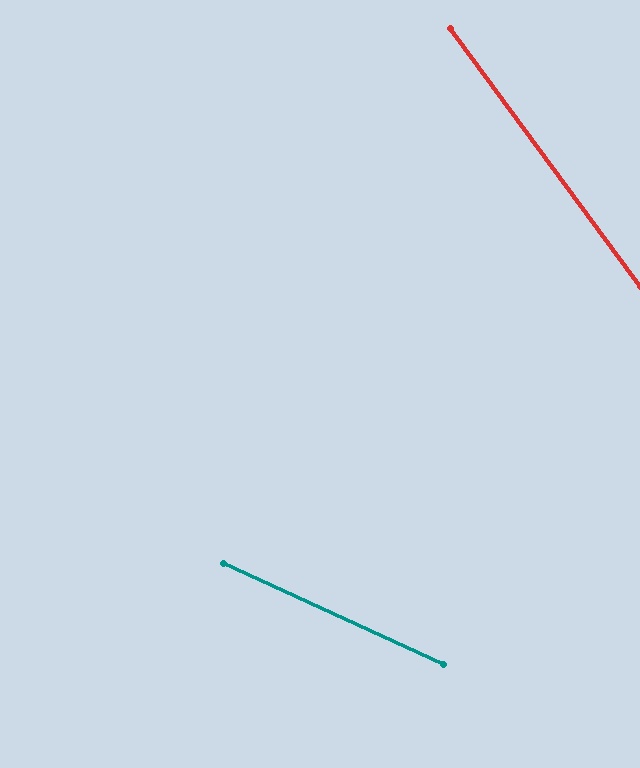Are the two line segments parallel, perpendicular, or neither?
Neither parallel nor perpendicular — they differ by about 29°.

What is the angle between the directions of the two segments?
Approximately 29 degrees.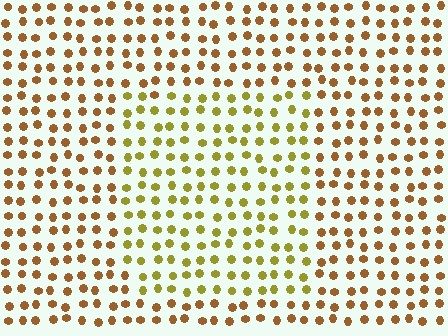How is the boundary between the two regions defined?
The boundary is defined purely by a slight shift in hue (about 33 degrees). Spacing, size, and orientation are identical on both sides.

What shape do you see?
I see a rectangle.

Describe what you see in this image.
The image is filled with small brown elements in a uniform arrangement. A rectangle-shaped region is visible where the elements are tinted to a slightly different hue, forming a subtle color boundary.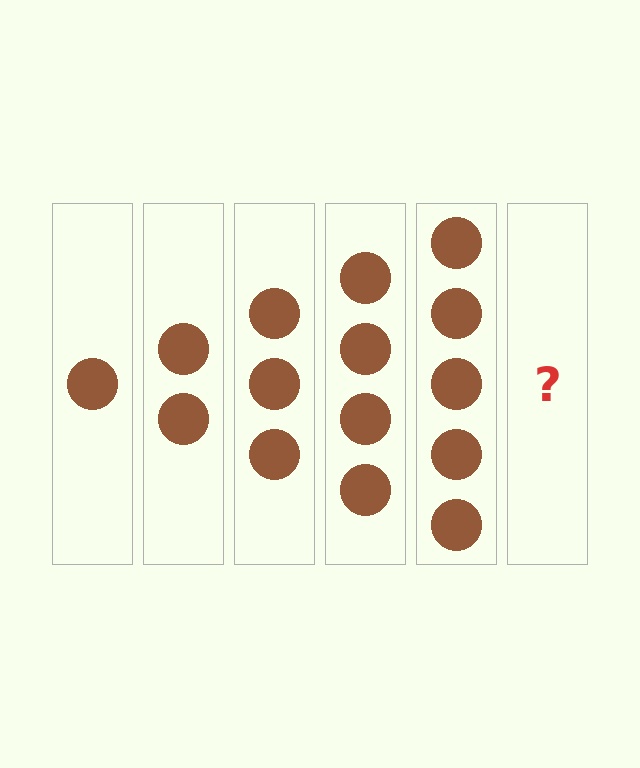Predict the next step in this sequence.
The next step is 6 circles.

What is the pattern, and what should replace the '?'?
The pattern is that each step adds one more circle. The '?' should be 6 circles.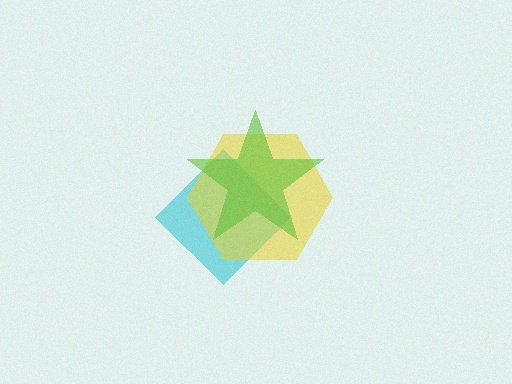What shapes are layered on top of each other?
The layered shapes are: a cyan diamond, a yellow hexagon, a lime star.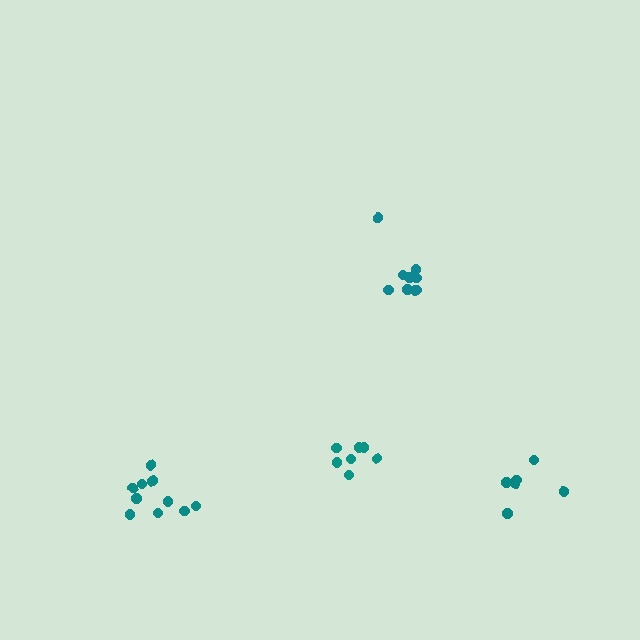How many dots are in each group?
Group 1: 9 dots, Group 2: 7 dots, Group 3: 10 dots, Group 4: 6 dots (32 total).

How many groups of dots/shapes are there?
There are 4 groups.